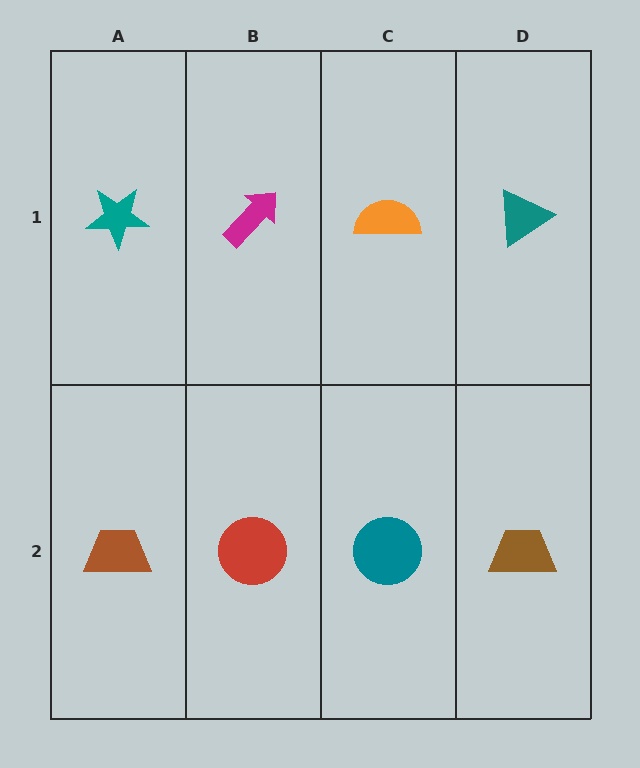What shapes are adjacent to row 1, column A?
A brown trapezoid (row 2, column A), a magenta arrow (row 1, column B).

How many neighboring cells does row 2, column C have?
3.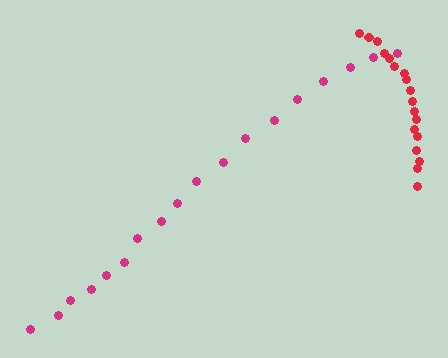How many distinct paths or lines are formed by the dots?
There are 2 distinct paths.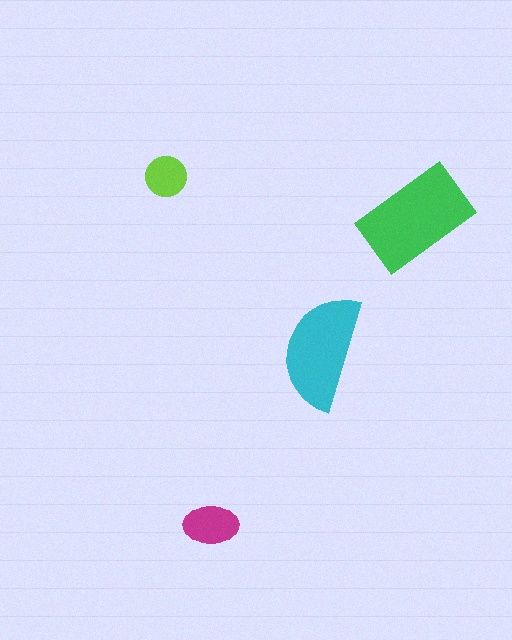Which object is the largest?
The green rectangle.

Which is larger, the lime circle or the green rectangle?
The green rectangle.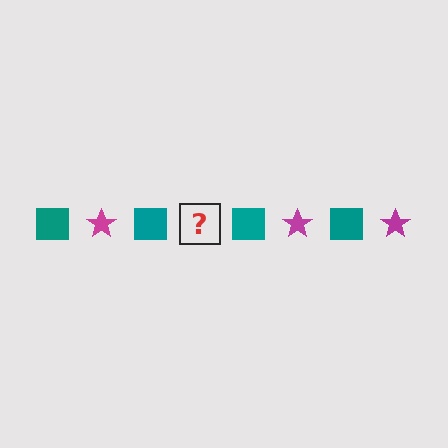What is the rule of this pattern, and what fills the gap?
The rule is that the pattern alternates between teal square and magenta star. The gap should be filled with a magenta star.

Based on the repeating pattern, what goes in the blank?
The blank should be a magenta star.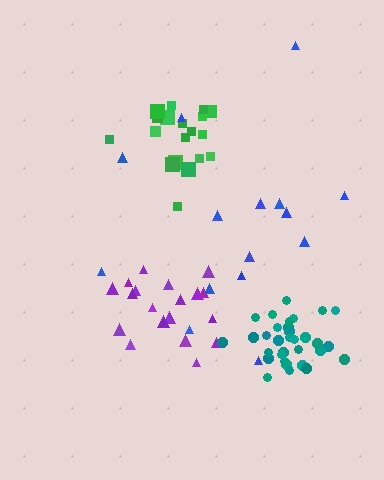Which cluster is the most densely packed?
Teal.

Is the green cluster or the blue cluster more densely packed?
Green.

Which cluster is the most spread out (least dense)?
Blue.